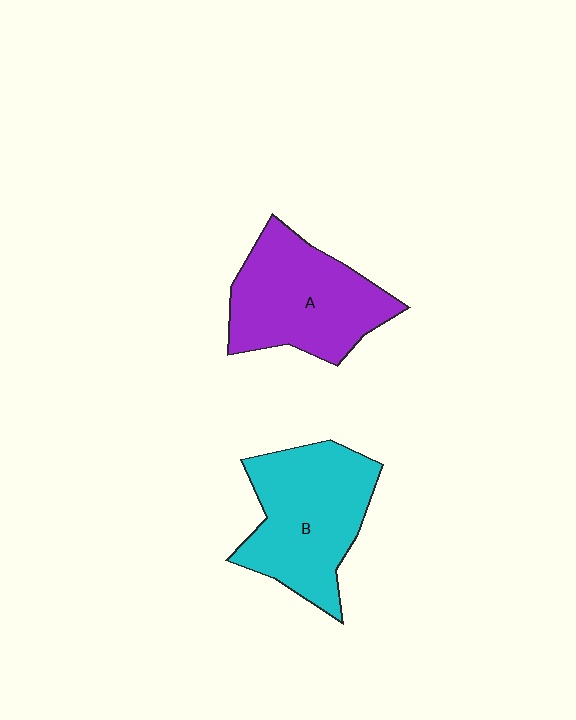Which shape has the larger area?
Shape B (cyan).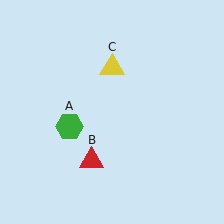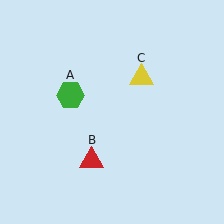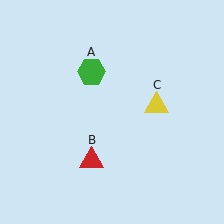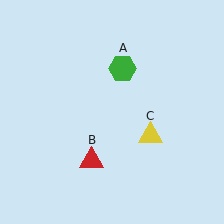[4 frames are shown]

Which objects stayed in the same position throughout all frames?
Red triangle (object B) remained stationary.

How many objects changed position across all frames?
2 objects changed position: green hexagon (object A), yellow triangle (object C).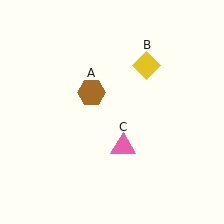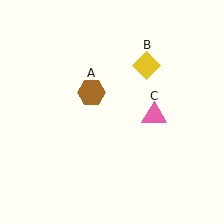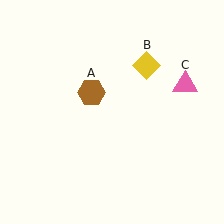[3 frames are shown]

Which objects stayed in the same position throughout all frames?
Brown hexagon (object A) and yellow diamond (object B) remained stationary.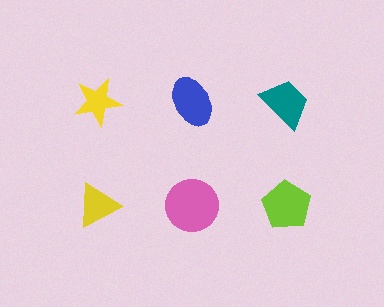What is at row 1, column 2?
A blue ellipse.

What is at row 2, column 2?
A pink circle.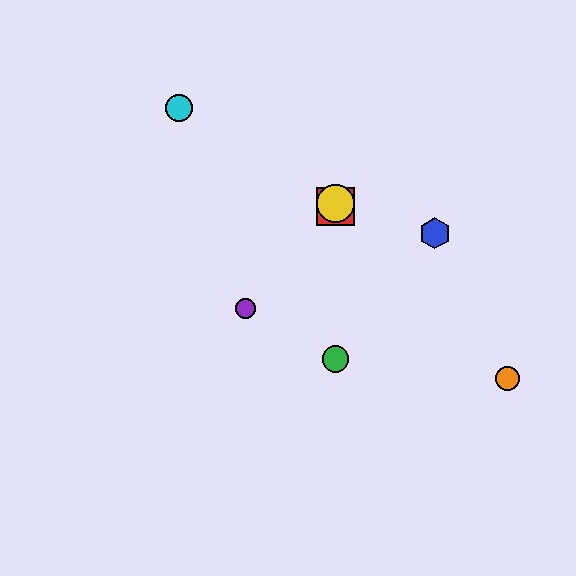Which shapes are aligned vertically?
The red square, the green circle, the yellow circle are aligned vertically.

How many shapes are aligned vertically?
3 shapes (the red square, the green circle, the yellow circle) are aligned vertically.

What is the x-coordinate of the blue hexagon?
The blue hexagon is at x≈435.